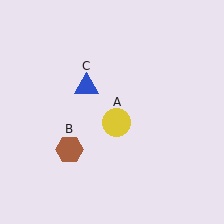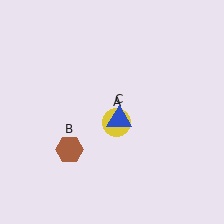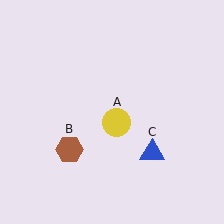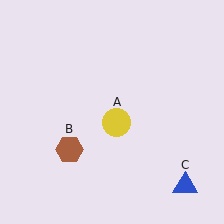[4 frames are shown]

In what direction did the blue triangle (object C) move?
The blue triangle (object C) moved down and to the right.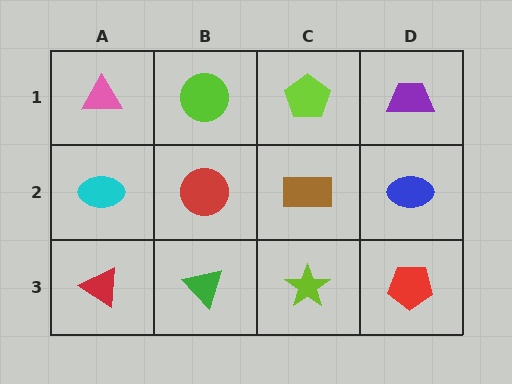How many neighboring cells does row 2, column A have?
3.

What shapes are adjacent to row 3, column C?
A brown rectangle (row 2, column C), a green triangle (row 3, column B), a red pentagon (row 3, column D).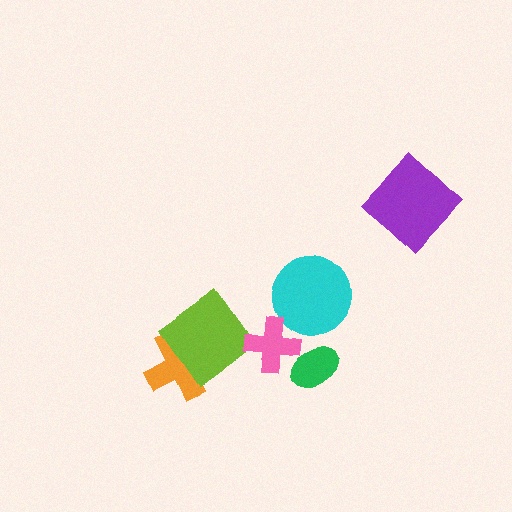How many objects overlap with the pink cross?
1 object overlaps with the pink cross.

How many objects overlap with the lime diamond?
1 object overlaps with the lime diamond.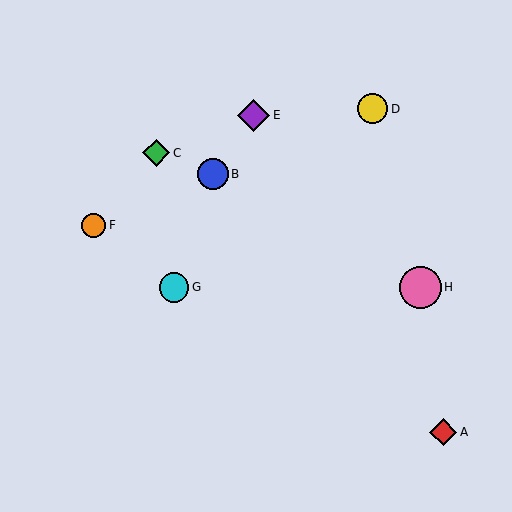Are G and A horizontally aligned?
No, G is at y≈287 and A is at y≈432.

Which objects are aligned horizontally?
Objects G, H are aligned horizontally.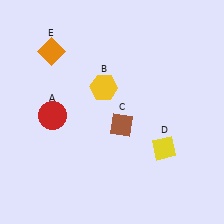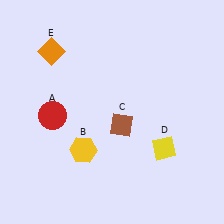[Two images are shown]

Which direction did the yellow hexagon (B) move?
The yellow hexagon (B) moved down.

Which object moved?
The yellow hexagon (B) moved down.